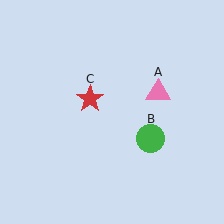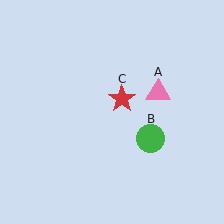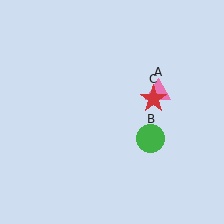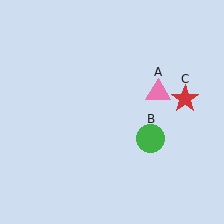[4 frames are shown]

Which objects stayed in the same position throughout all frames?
Pink triangle (object A) and green circle (object B) remained stationary.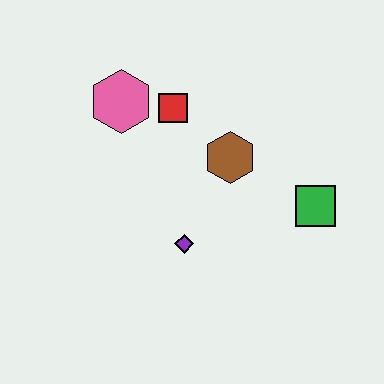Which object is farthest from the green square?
The pink hexagon is farthest from the green square.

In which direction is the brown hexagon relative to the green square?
The brown hexagon is to the left of the green square.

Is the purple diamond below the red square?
Yes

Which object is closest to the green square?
The brown hexagon is closest to the green square.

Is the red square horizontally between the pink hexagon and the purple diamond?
Yes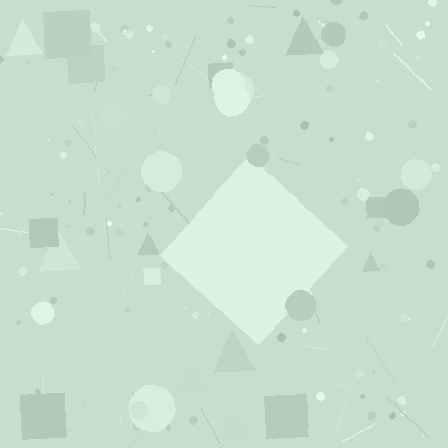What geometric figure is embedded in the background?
A diamond is embedded in the background.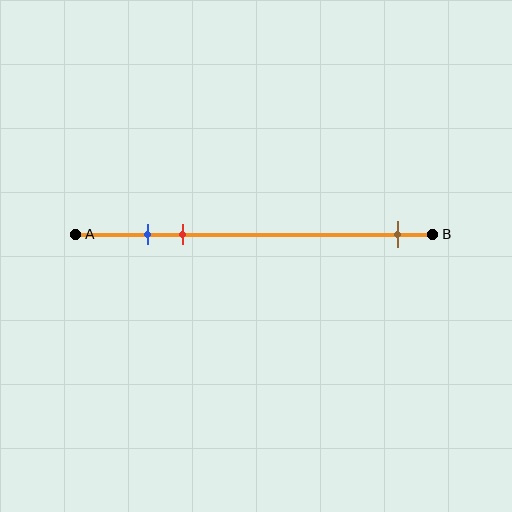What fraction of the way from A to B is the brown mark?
The brown mark is approximately 90% (0.9) of the way from A to B.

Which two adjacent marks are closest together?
The blue and red marks are the closest adjacent pair.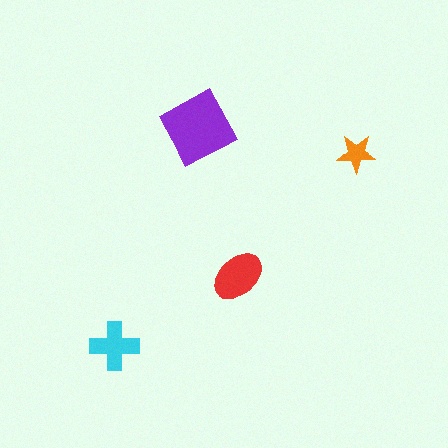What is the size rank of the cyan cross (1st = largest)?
3rd.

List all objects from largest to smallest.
The purple square, the red ellipse, the cyan cross, the orange star.